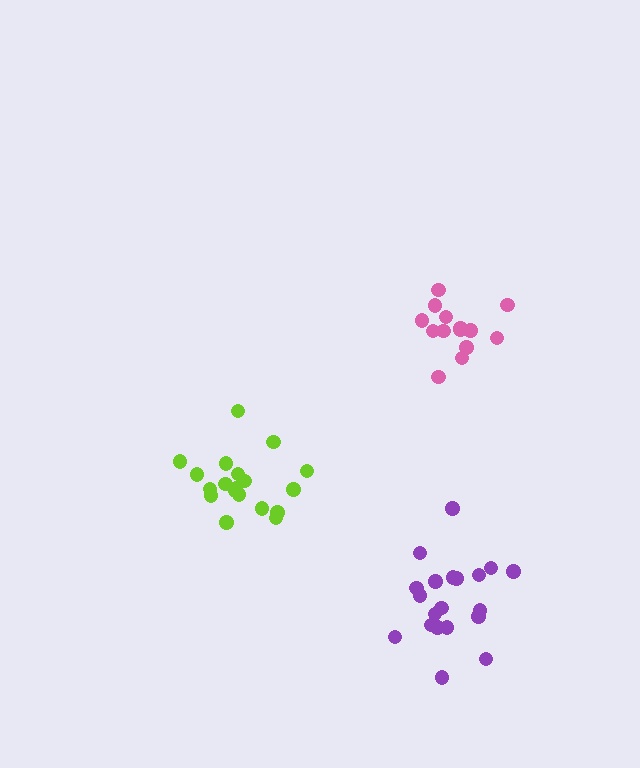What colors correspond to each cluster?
The clusters are colored: pink, lime, purple.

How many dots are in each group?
Group 1: 14 dots, Group 2: 19 dots, Group 3: 20 dots (53 total).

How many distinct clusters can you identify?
There are 3 distinct clusters.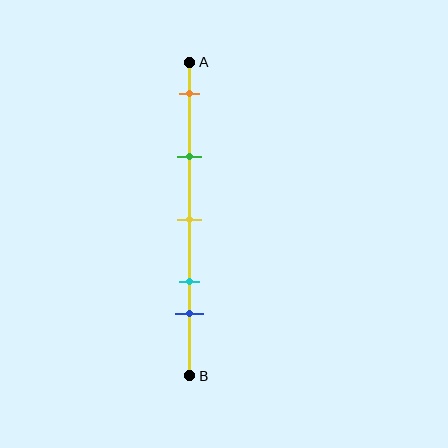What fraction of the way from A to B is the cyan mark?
The cyan mark is approximately 70% (0.7) of the way from A to B.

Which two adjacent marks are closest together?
The cyan and blue marks are the closest adjacent pair.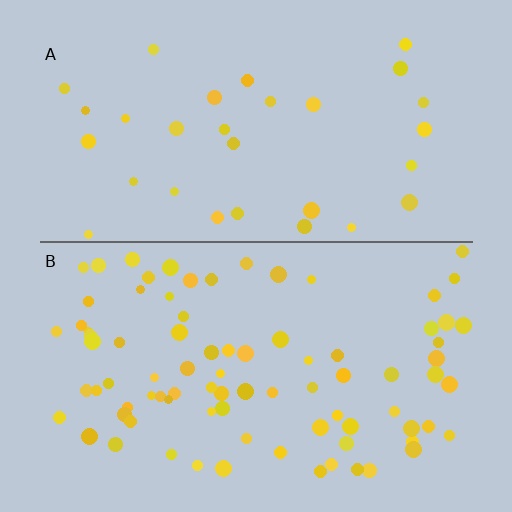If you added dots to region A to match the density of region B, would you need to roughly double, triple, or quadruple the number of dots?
Approximately triple.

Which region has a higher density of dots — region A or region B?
B (the bottom).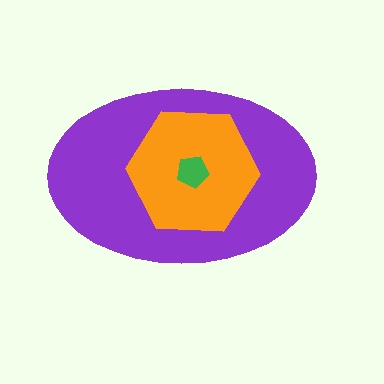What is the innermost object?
The green pentagon.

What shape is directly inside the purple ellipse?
The orange hexagon.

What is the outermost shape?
The purple ellipse.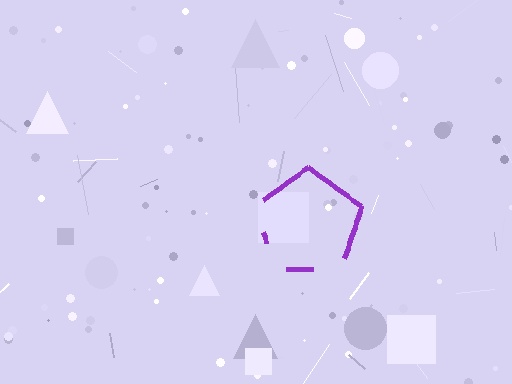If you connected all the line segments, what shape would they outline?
They would outline a pentagon.